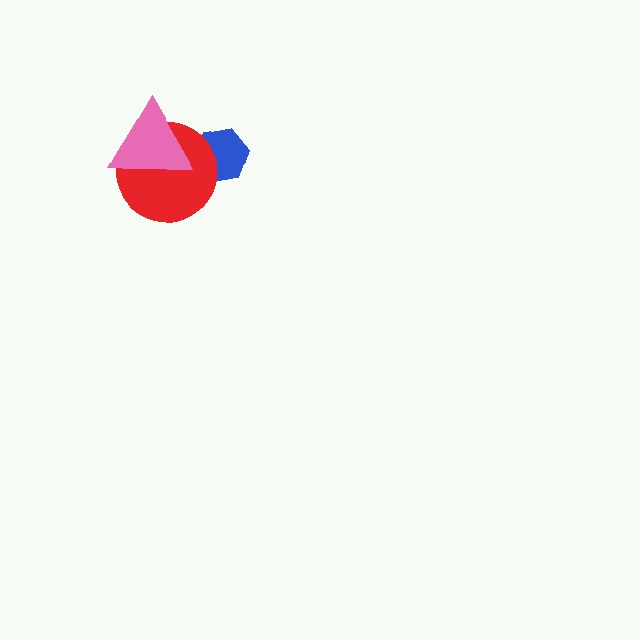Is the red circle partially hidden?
Yes, it is partially covered by another shape.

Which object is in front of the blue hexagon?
The red circle is in front of the blue hexagon.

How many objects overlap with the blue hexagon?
1 object overlaps with the blue hexagon.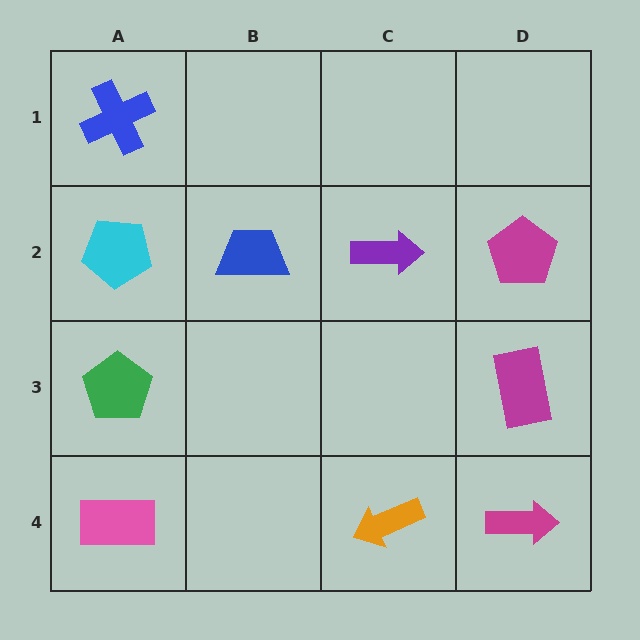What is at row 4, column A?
A pink rectangle.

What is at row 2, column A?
A cyan pentagon.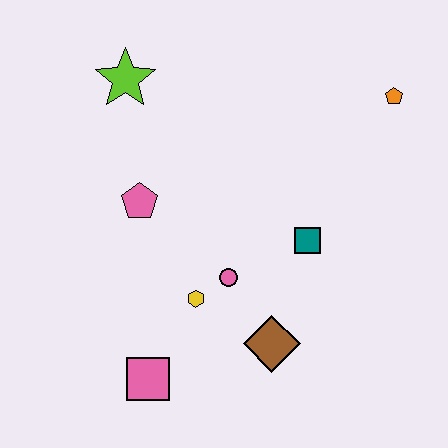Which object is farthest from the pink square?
The orange pentagon is farthest from the pink square.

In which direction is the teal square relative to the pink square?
The teal square is to the right of the pink square.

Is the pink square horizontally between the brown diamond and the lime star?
Yes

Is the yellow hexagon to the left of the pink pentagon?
No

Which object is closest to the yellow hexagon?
The pink circle is closest to the yellow hexagon.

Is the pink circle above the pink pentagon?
No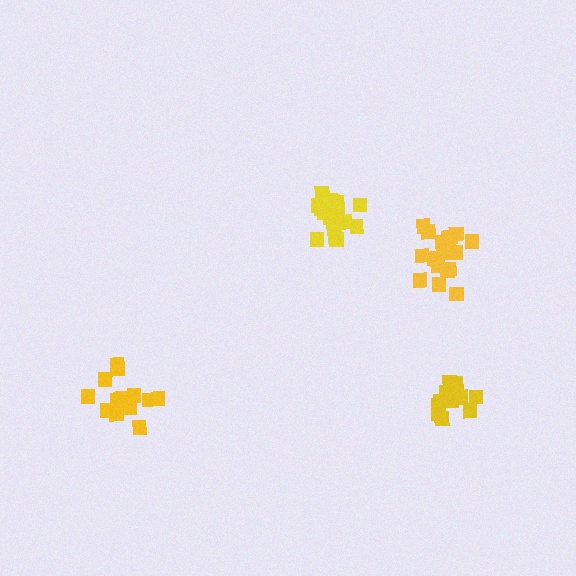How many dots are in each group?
Group 1: 17 dots, Group 2: 13 dots, Group 3: 18 dots, Group 4: 17 dots (65 total).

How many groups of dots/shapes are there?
There are 4 groups.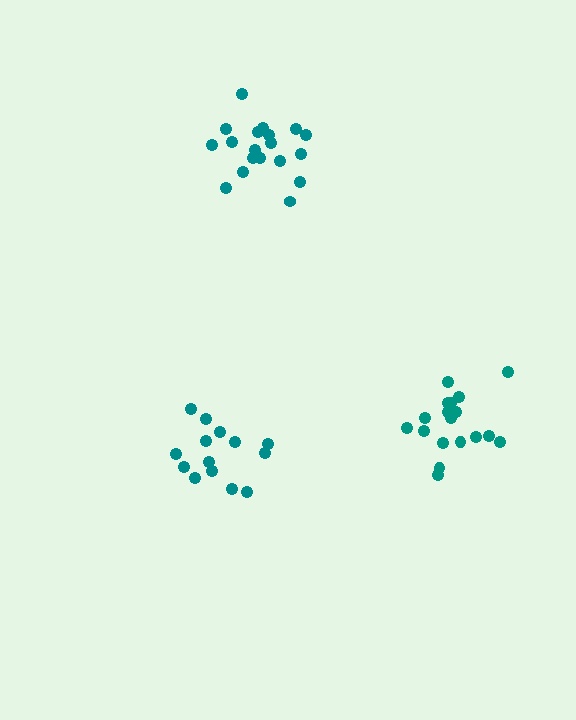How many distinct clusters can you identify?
There are 3 distinct clusters.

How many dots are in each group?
Group 1: 18 dots, Group 2: 19 dots, Group 3: 14 dots (51 total).